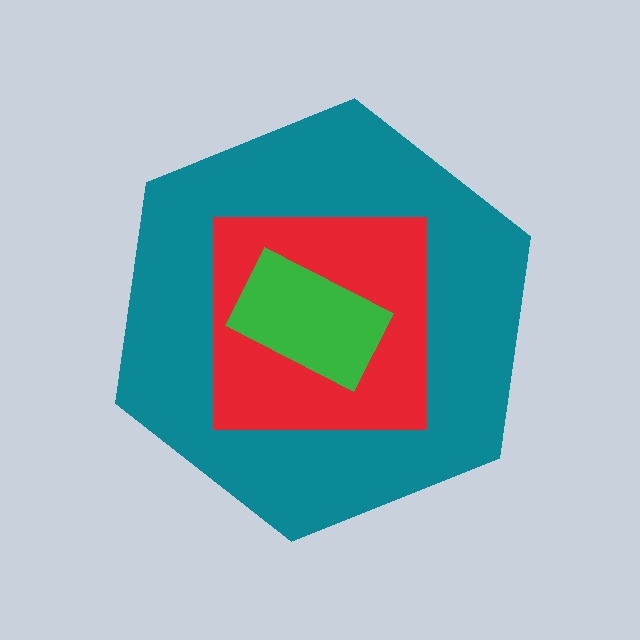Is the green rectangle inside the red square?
Yes.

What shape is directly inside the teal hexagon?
The red square.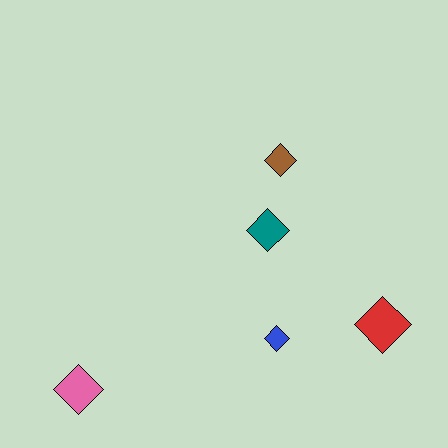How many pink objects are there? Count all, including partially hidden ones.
There is 1 pink object.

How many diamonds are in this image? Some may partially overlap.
There are 5 diamonds.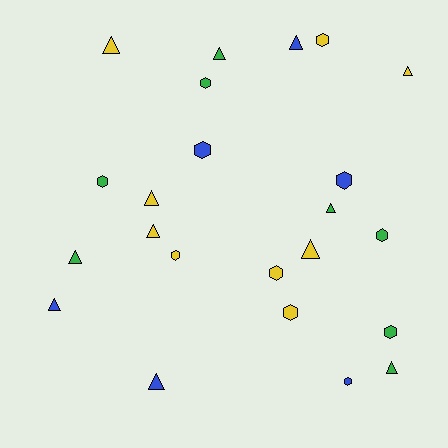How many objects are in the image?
There are 23 objects.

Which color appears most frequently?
Yellow, with 9 objects.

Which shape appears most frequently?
Triangle, with 12 objects.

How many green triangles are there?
There are 4 green triangles.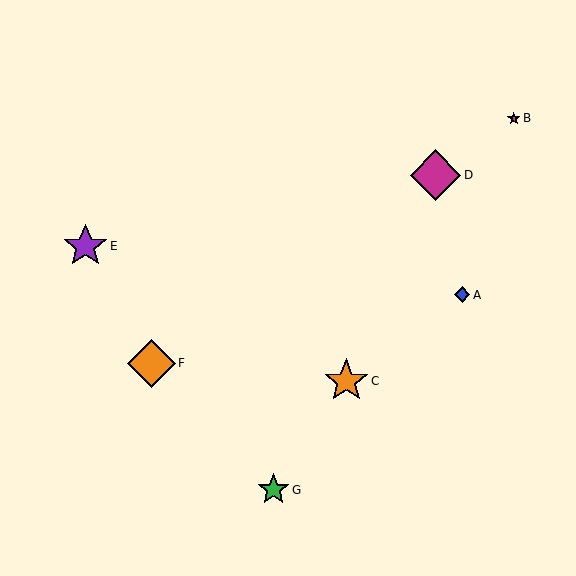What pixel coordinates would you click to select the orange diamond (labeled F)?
Click at (151, 363) to select the orange diamond F.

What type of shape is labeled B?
Shape B is a magenta star.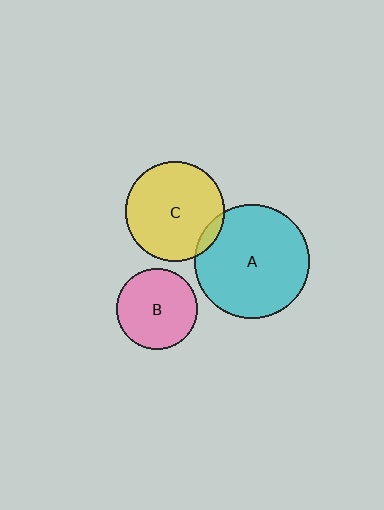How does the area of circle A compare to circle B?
Approximately 2.0 times.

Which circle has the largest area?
Circle A (cyan).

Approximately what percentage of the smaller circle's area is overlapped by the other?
Approximately 5%.